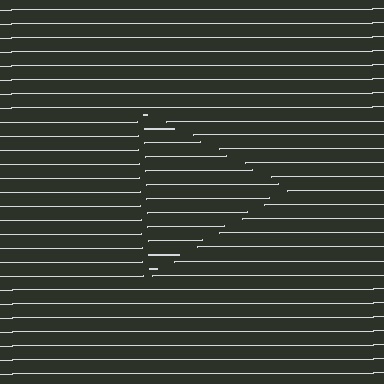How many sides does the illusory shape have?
3 sides — the line-ends trace a triangle.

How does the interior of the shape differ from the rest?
The interior of the shape contains the same grating, shifted by half a period — the contour is defined by the phase discontinuity where line-ends from the inner and outer gratings abut.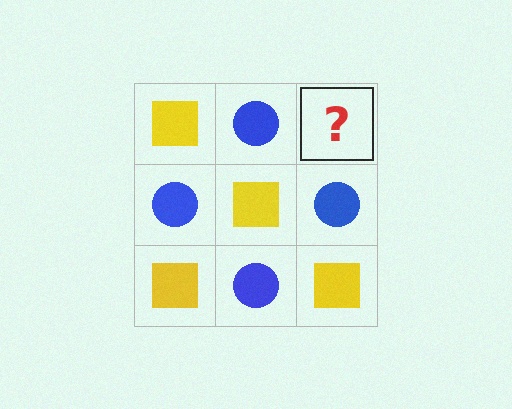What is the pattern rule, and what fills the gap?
The rule is that it alternates yellow square and blue circle in a checkerboard pattern. The gap should be filled with a yellow square.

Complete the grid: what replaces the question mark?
The question mark should be replaced with a yellow square.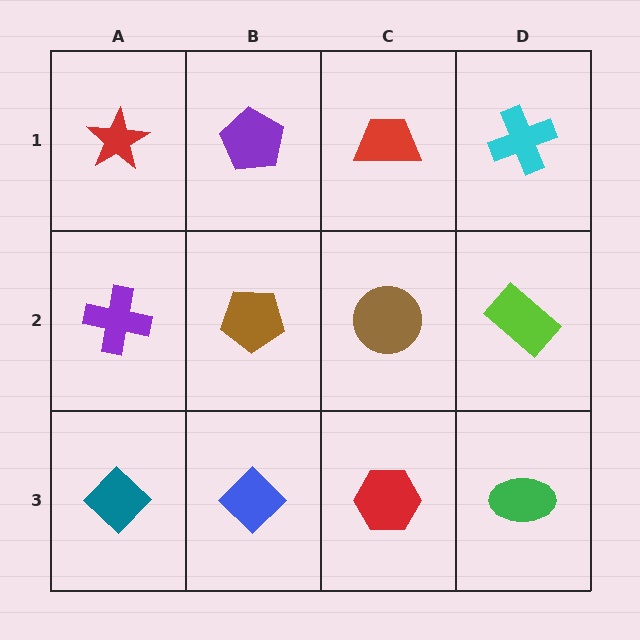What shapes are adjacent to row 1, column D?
A lime rectangle (row 2, column D), a red trapezoid (row 1, column C).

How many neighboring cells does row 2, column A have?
3.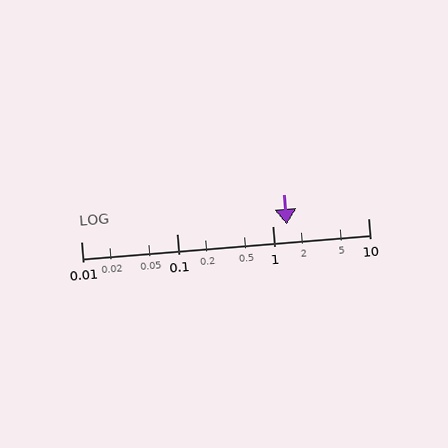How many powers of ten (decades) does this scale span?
The scale spans 3 decades, from 0.01 to 10.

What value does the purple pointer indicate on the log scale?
The pointer indicates approximately 1.4.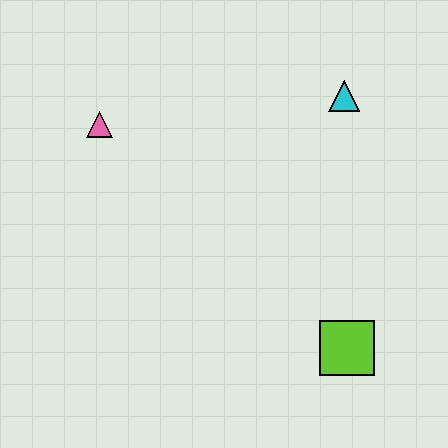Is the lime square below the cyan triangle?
Yes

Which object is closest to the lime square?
The cyan triangle is closest to the lime square.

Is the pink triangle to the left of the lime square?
Yes